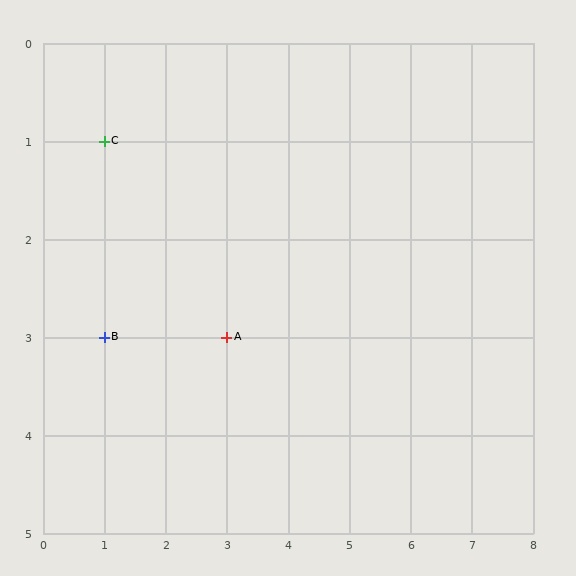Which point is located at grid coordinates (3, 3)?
Point A is at (3, 3).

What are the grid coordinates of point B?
Point B is at grid coordinates (1, 3).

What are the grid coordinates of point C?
Point C is at grid coordinates (1, 1).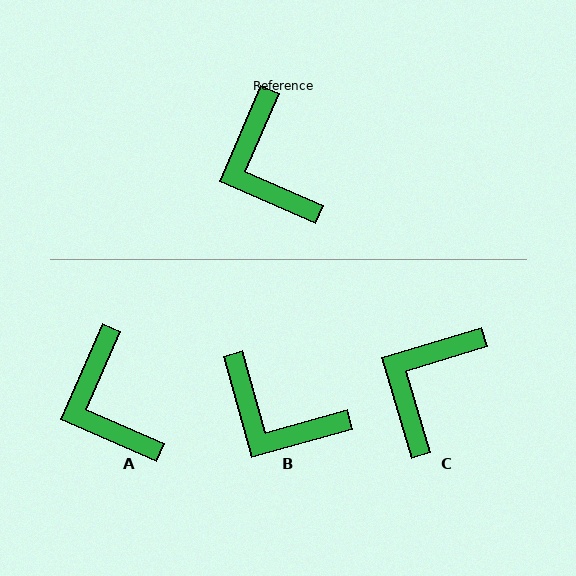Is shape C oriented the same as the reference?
No, it is off by about 50 degrees.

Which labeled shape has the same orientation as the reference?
A.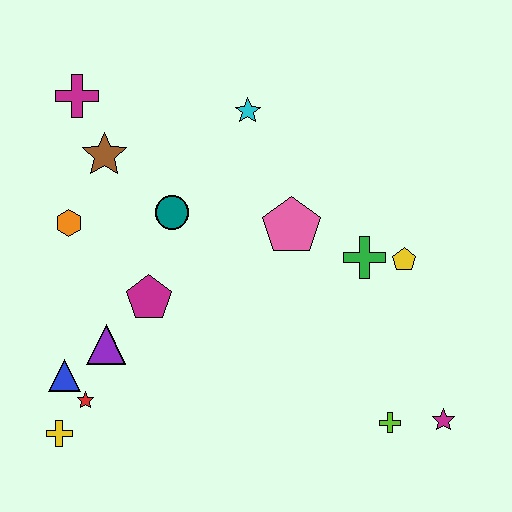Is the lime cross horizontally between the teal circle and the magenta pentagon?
No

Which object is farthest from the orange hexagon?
The magenta star is farthest from the orange hexagon.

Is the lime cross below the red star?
Yes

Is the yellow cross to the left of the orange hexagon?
Yes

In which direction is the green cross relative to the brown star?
The green cross is to the right of the brown star.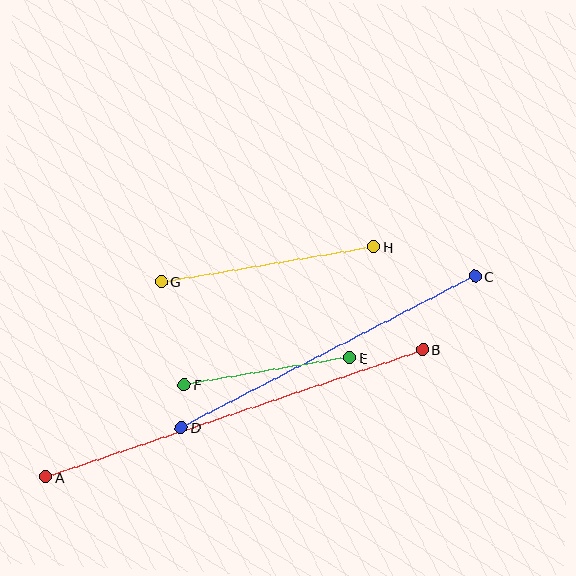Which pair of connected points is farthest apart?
Points A and B are farthest apart.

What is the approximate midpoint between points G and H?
The midpoint is at approximately (268, 264) pixels.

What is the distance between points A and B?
The distance is approximately 398 pixels.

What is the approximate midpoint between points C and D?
The midpoint is at approximately (328, 352) pixels.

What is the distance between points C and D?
The distance is approximately 330 pixels.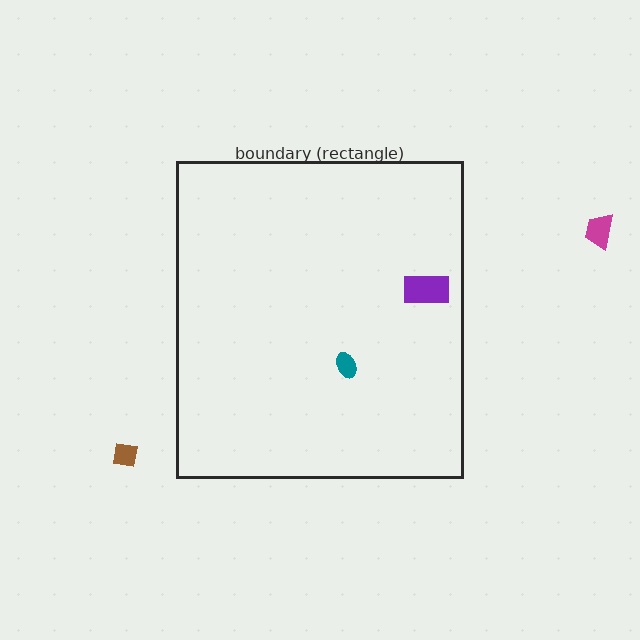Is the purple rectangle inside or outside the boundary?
Inside.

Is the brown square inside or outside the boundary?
Outside.